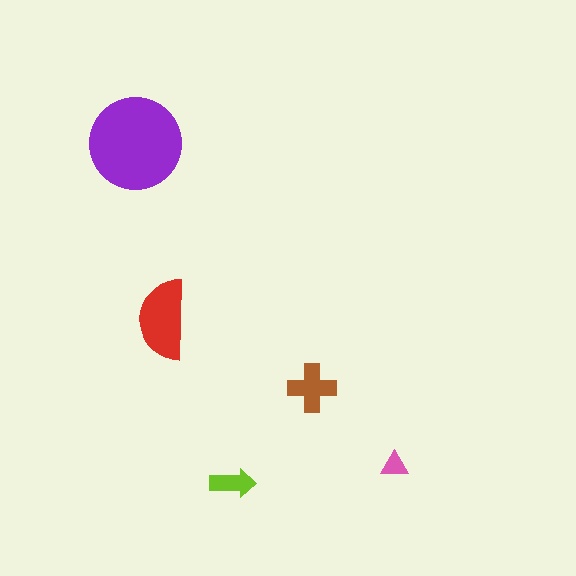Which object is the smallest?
The pink triangle.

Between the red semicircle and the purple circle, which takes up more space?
The purple circle.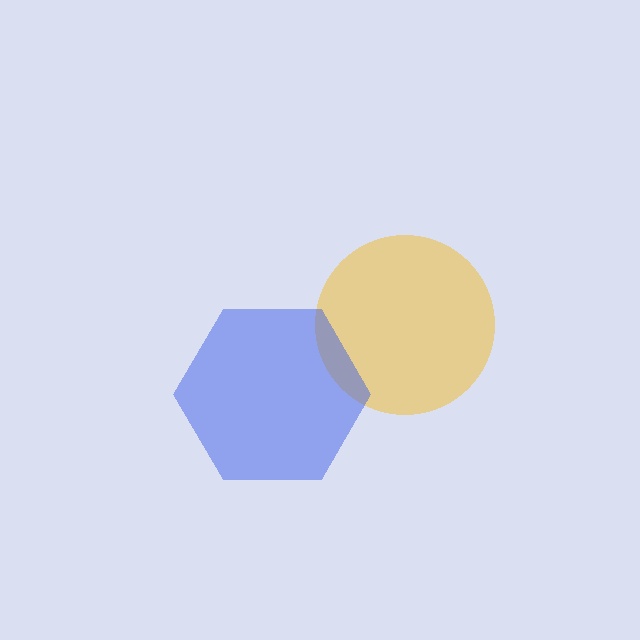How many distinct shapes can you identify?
There are 2 distinct shapes: a yellow circle, a blue hexagon.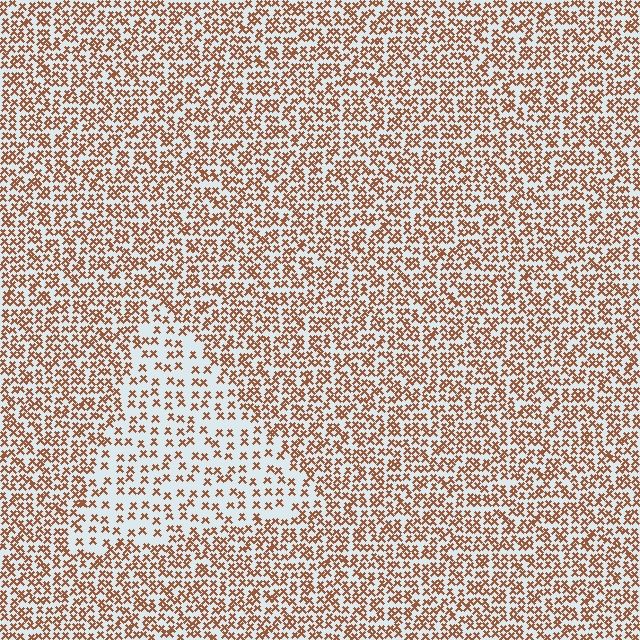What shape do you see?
I see a triangle.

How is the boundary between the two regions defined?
The boundary is defined by a change in element density (approximately 2.0x ratio). All elements are the same color, size, and shape.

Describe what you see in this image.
The image contains small brown elements arranged at two different densities. A triangle-shaped region is visible where the elements are less densely packed than the surrounding area.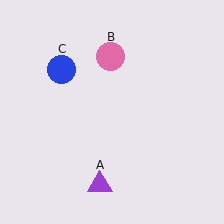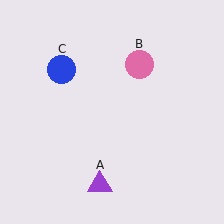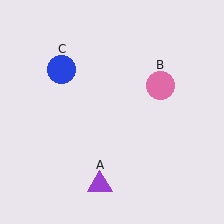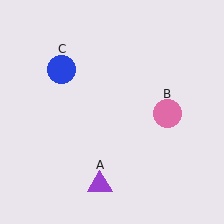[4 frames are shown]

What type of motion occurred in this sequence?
The pink circle (object B) rotated clockwise around the center of the scene.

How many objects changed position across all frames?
1 object changed position: pink circle (object B).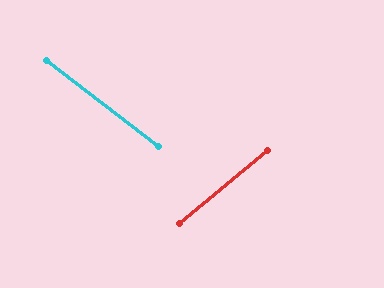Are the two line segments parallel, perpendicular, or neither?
Neither parallel nor perpendicular — they differ by about 77°.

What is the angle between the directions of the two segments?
Approximately 77 degrees.